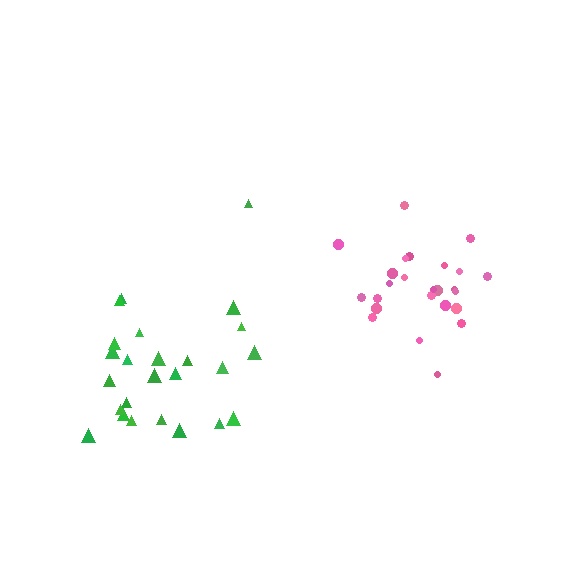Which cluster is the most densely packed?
Pink.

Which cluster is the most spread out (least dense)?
Green.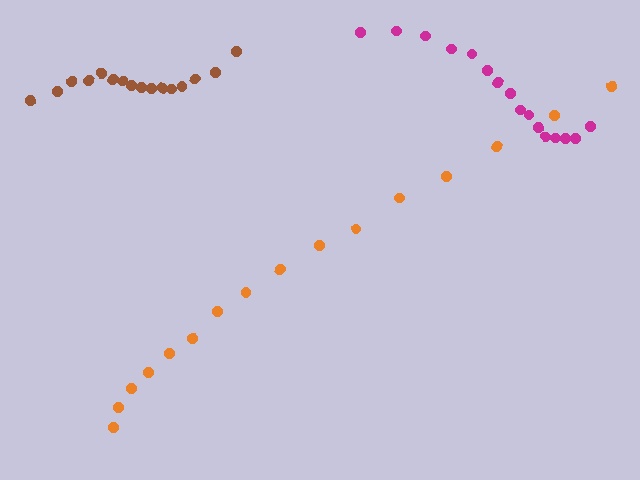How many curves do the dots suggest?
There are 3 distinct paths.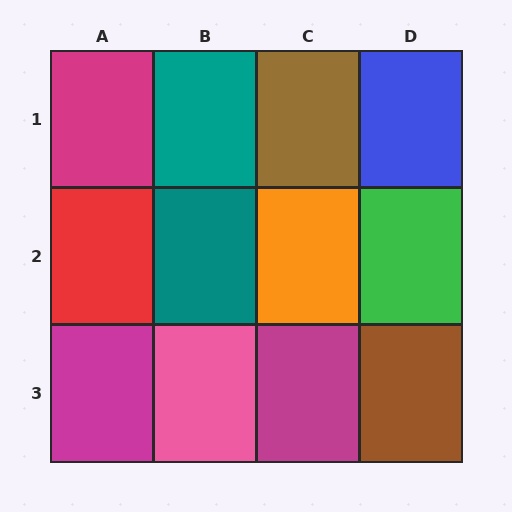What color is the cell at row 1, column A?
Magenta.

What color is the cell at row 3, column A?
Magenta.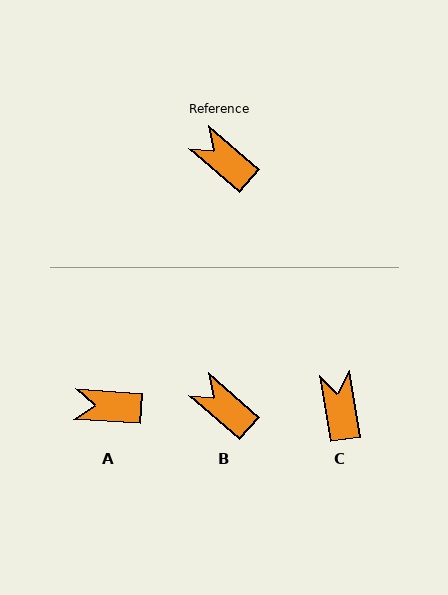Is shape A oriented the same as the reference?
No, it is off by about 37 degrees.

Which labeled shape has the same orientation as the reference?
B.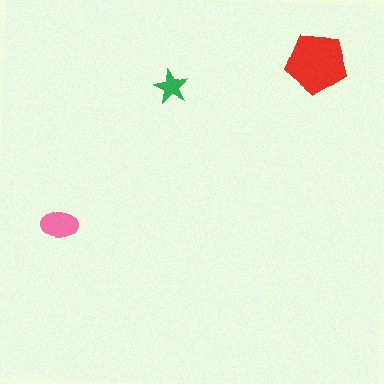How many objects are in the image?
There are 3 objects in the image.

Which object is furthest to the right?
The red pentagon is rightmost.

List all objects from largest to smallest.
The red pentagon, the pink ellipse, the green star.